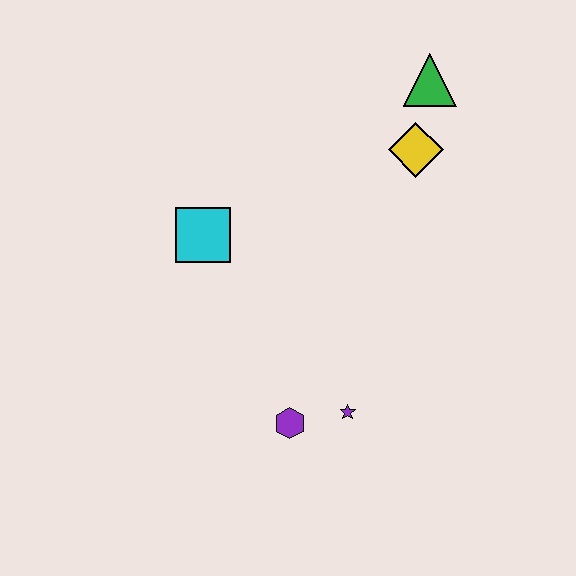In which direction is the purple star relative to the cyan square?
The purple star is below the cyan square.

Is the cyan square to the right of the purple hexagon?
No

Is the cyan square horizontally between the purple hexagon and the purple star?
No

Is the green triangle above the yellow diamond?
Yes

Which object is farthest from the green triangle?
The purple hexagon is farthest from the green triangle.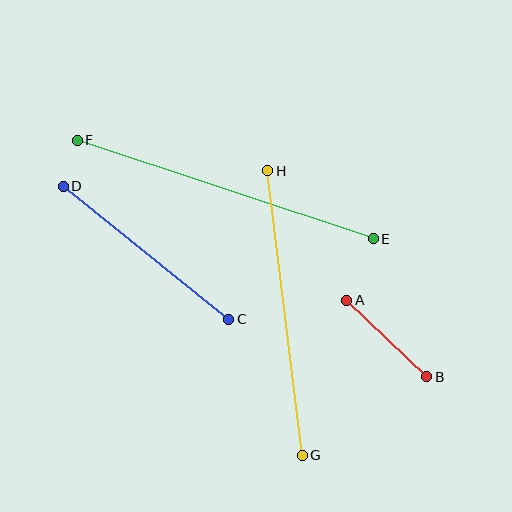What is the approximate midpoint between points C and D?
The midpoint is at approximately (146, 253) pixels.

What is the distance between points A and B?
The distance is approximately 111 pixels.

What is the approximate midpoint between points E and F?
The midpoint is at approximately (225, 189) pixels.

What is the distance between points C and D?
The distance is approximately 212 pixels.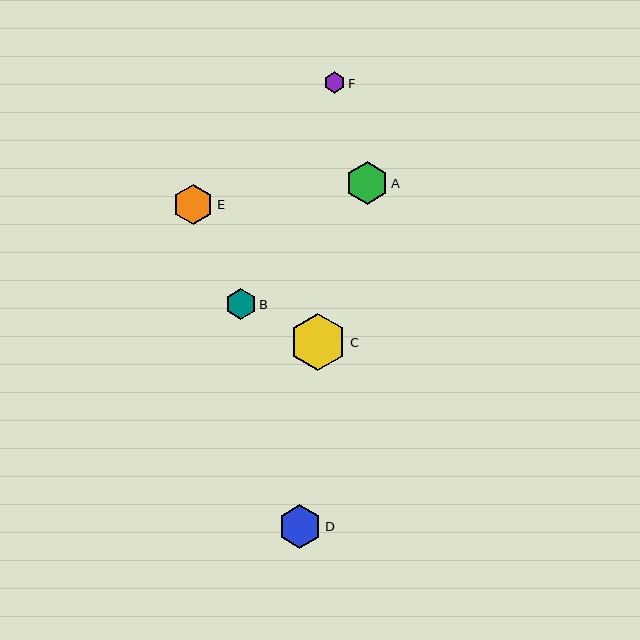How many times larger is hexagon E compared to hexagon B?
Hexagon E is approximately 1.3 times the size of hexagon B.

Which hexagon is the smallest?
Hexagon F is the smallest with a size of approximately 21 pixels.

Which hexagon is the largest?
Hexagon C is the largest with a size of approximately 57 pixels.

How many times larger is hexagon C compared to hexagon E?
Hexagon C is approximately 1.4 times the size of hexagon E.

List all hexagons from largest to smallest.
From largest to smallest: C, D, A, E, B, F.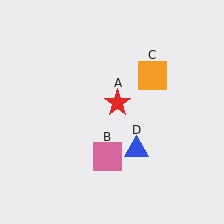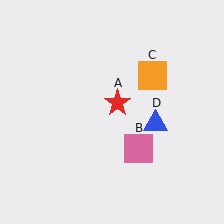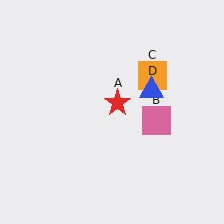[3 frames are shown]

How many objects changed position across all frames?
2 objects changed position: pink square (object B), blue triangle (object D).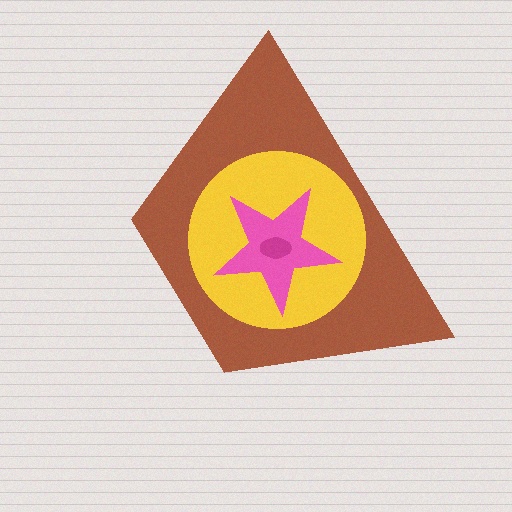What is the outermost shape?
The brown trapezoid.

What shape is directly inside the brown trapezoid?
The yellow circle.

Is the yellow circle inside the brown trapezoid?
Yes.